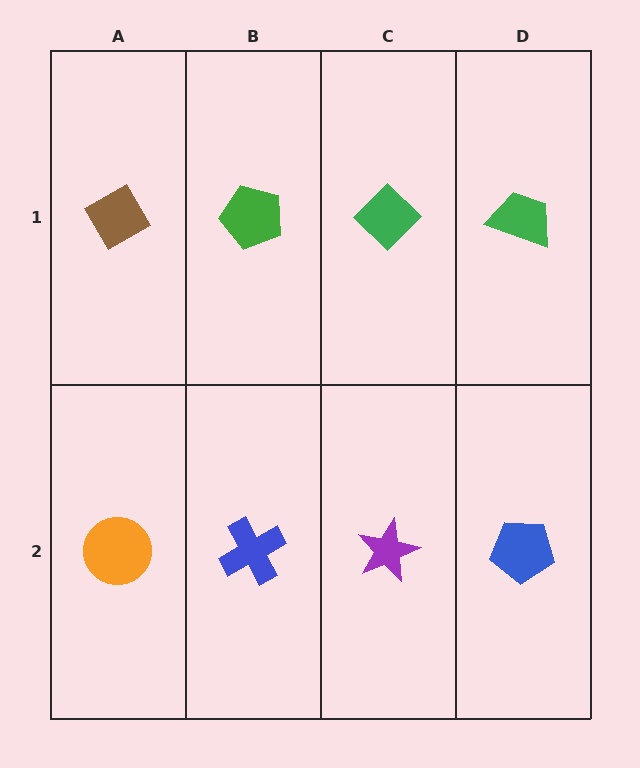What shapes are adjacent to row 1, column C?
A purple star (row 2, column C), a green pentagon (row 1, column B), a green trapezoid (row 1, column D).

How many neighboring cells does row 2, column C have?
3.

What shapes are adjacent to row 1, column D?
A blue pentagon (row 2, column D), a green diamond (row 1, column C).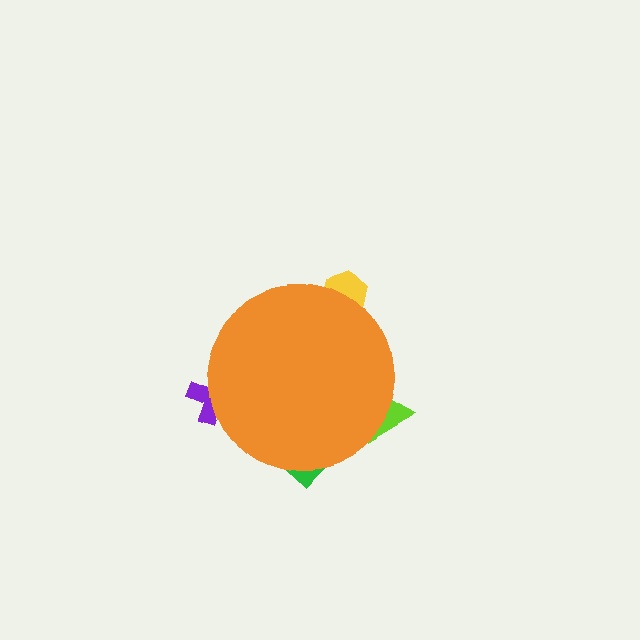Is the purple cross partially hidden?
Yes, the purple cross is partially hidden behind the orange circle.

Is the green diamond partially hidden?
Yes, the green diamond is partially hidden behind the orange circle.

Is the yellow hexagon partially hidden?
Yes, the yellow hexagon is partially hidden behind the orange circle.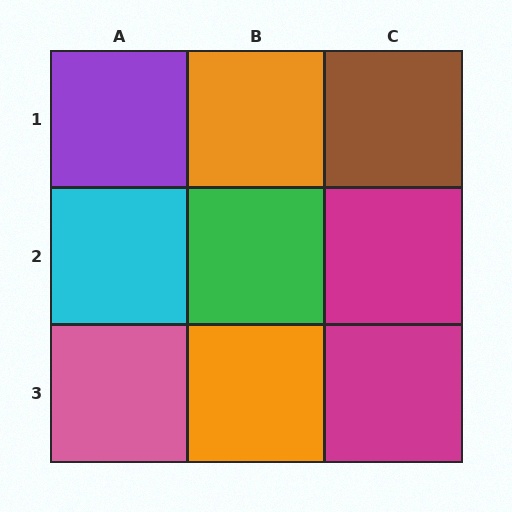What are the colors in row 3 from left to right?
Pink, orange, magenta.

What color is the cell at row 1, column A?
Purple.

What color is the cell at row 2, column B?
Green.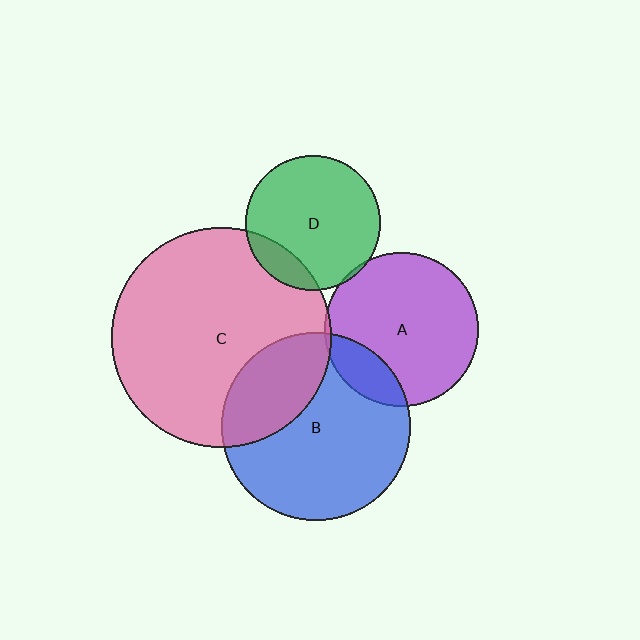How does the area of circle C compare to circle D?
Approximately 2.7 times.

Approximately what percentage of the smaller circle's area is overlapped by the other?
Approximately 15%.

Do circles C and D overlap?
Yes.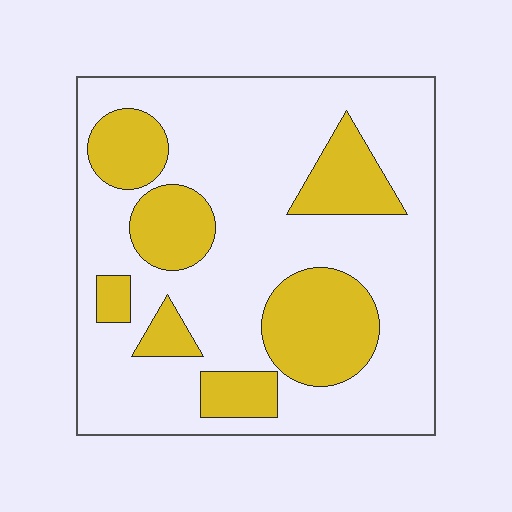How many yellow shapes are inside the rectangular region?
7.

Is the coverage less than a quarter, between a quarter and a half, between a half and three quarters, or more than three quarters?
Between a quarter and a half.